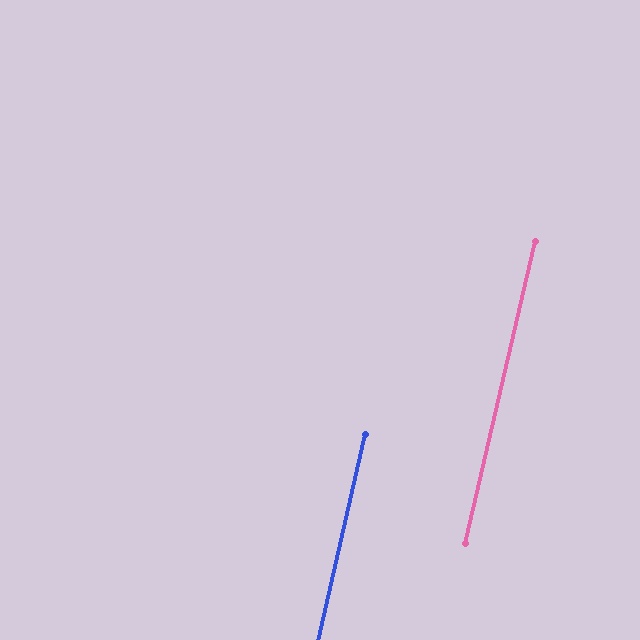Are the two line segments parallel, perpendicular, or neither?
Parallel — their directions differ by only 0.1°.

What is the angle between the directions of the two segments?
Approximately 0 degrees.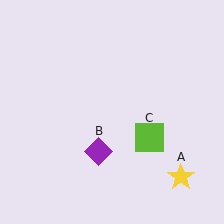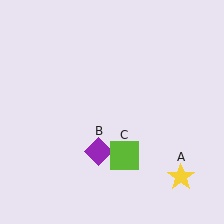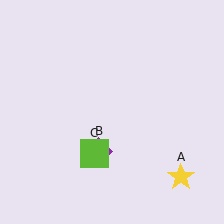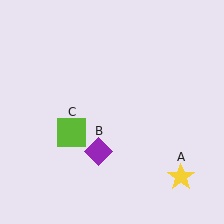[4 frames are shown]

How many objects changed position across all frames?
1 object changed position: lime square (object C).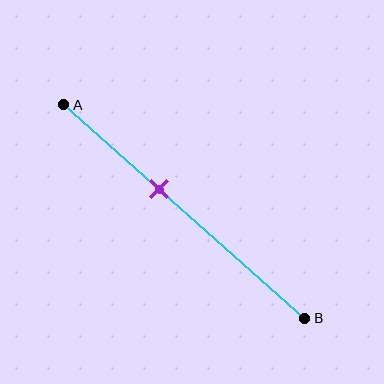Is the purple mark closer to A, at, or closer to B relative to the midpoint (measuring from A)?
The purple mark is closer to point A than the midpoint of segment AB.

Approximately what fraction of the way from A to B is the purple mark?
The purple mark is approximately 40% of the way from A to B.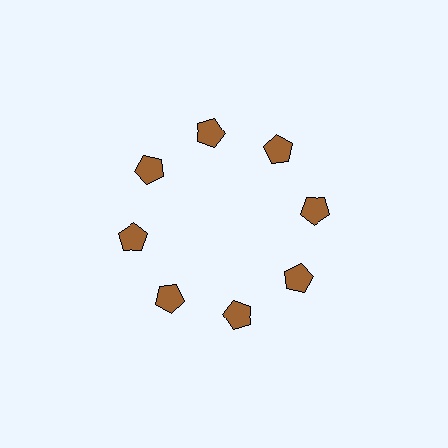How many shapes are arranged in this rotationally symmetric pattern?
There are 8 shapes, arranged in 8 groups of 1.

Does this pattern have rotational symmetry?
Yes, this pattern has 8-fold rotational symmetry. It looks the same after rotating 45 degrees around the center.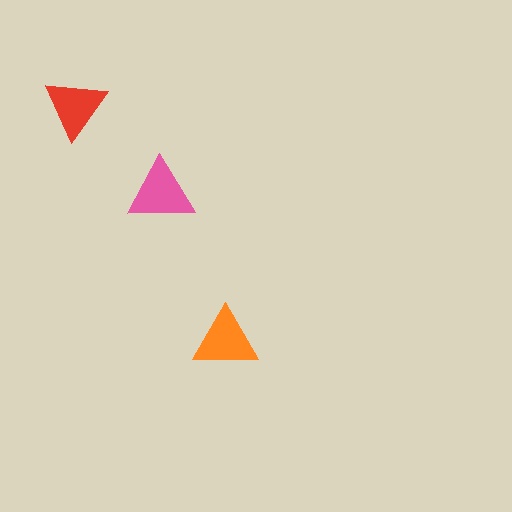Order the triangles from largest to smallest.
the pink one, the orange one, the red one.